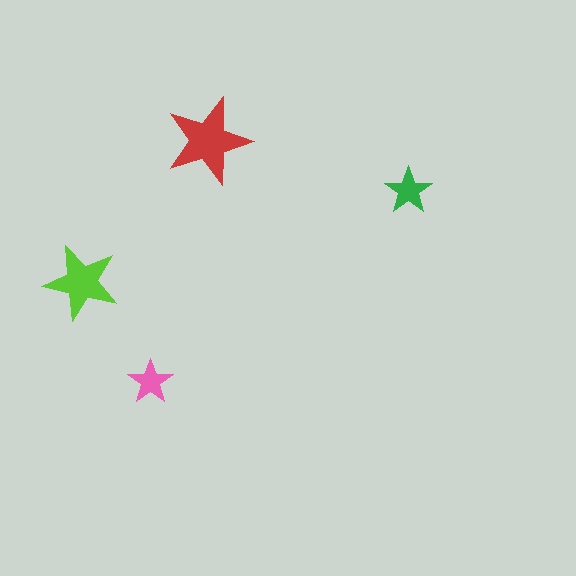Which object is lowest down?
The pink star is bottommost.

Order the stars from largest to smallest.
the red one, the lime one, the green one, the pink one.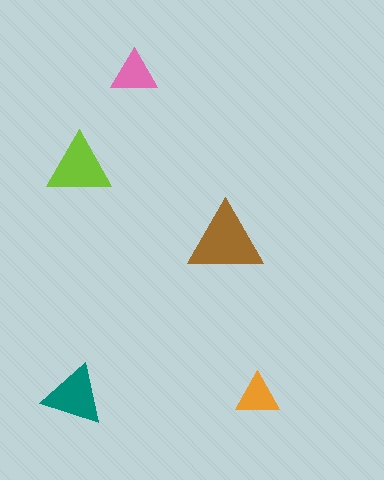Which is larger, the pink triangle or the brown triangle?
The brown one.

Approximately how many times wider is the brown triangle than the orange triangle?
About 1.5 times wider.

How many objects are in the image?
There are 5 objects in the image.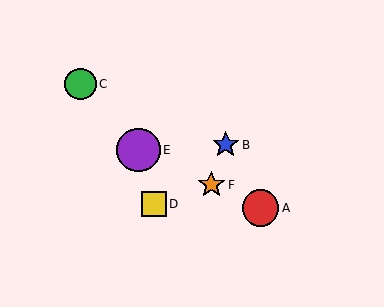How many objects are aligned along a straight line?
3 objects (A, E, F) are aligned along a straight line.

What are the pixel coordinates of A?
Object A is at (260, 208).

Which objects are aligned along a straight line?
Objects A, E, F are aligned along a straight line.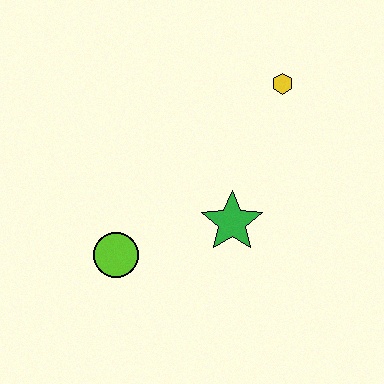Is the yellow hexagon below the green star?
No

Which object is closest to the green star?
The lime circle is closest to the green star.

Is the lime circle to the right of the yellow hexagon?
No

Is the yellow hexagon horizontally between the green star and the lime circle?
No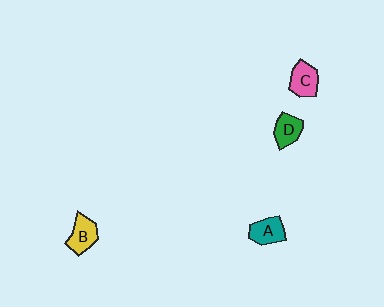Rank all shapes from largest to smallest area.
From largest to smallest: B (yellow), C (pink), A (teal), D (green).